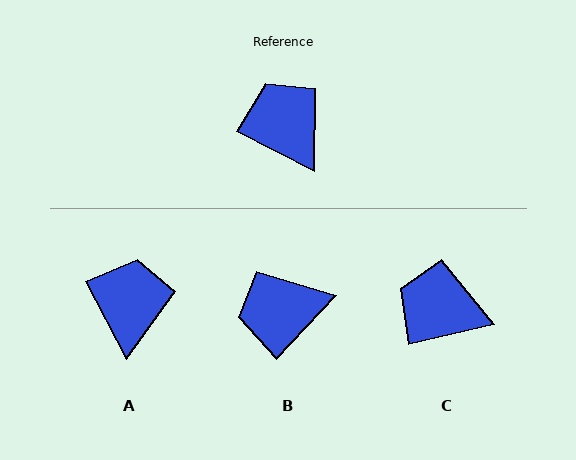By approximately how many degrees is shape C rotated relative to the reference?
Approximately 40 degrees counter-clockwise.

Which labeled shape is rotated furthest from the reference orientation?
B, about 74 degrees away.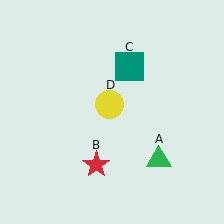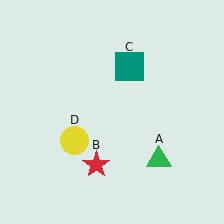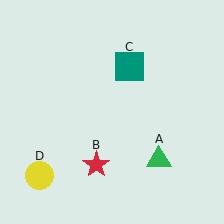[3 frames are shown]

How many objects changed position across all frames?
1 object changed position: yellow circle (object D).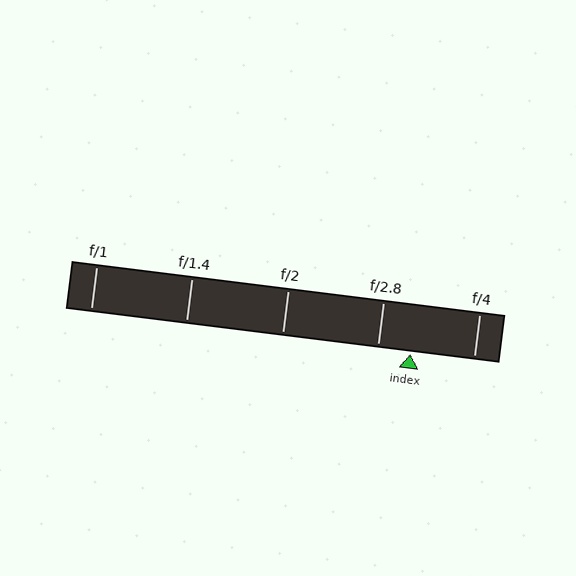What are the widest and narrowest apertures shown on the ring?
The widest aperture shown is f/1 and the narrowest is f/4.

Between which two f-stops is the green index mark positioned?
The index mark is between f/2.8 and f/4.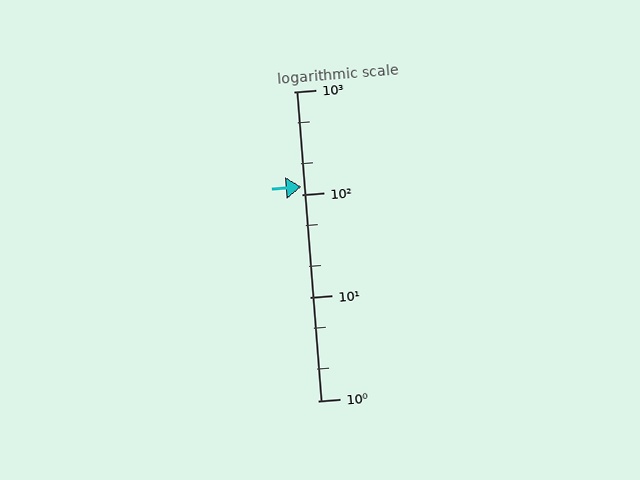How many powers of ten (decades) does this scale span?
The scale spans 3 decades, from 1 to 1000.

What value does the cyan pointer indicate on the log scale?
The pointer indicates approximately 120.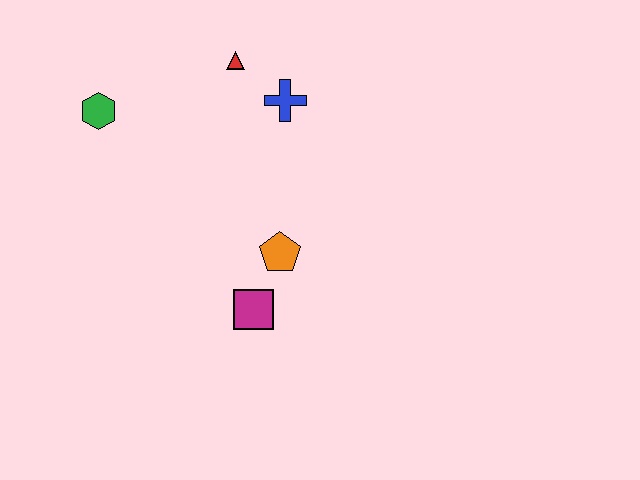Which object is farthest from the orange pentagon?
The green hexagon is farthest from the orange pentagon.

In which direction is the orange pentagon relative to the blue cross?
The orange pentagon is below the blue cross.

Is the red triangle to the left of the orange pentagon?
Yes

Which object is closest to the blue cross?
The red triangle is closest to the blue cross.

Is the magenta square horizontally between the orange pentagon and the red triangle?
Yes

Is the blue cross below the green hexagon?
No